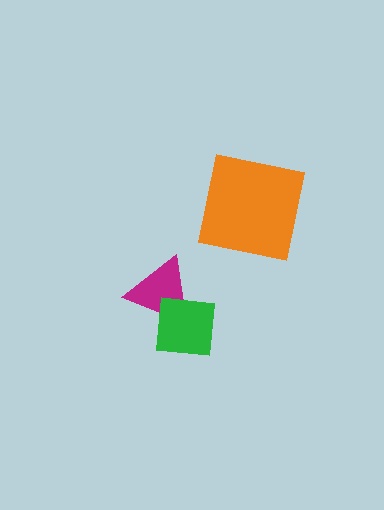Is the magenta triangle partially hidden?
Yes, it is partially covered by another shape.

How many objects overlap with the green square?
1 object overlaps with the green square.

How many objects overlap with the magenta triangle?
1 object overlaps with the magenta triangle.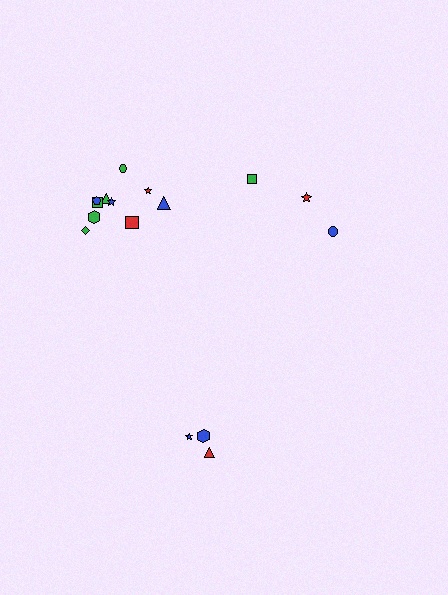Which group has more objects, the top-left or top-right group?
The top-left group.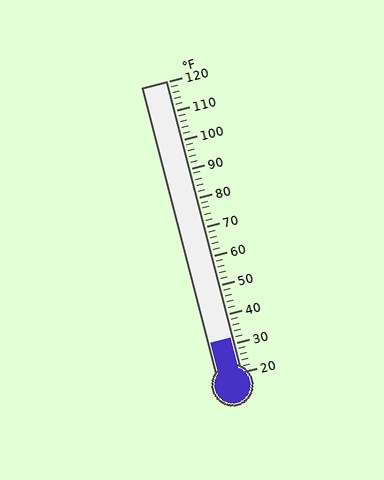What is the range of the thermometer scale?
The thermometer scale ranges from 20°F to 120°F.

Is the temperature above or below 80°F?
The temperature is below 80°F.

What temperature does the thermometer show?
The thermometer shows approximately 32°F.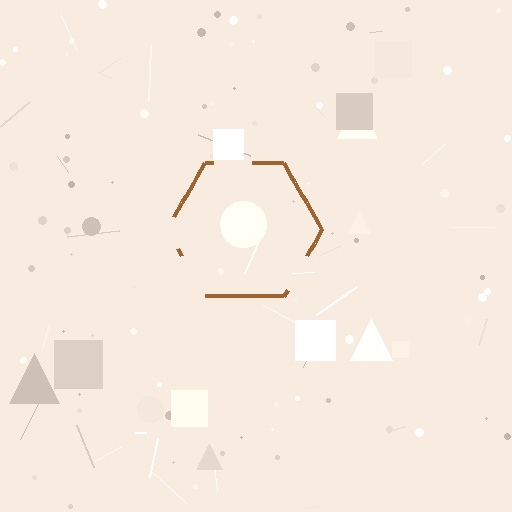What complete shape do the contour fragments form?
The contour fragments form a hexagon.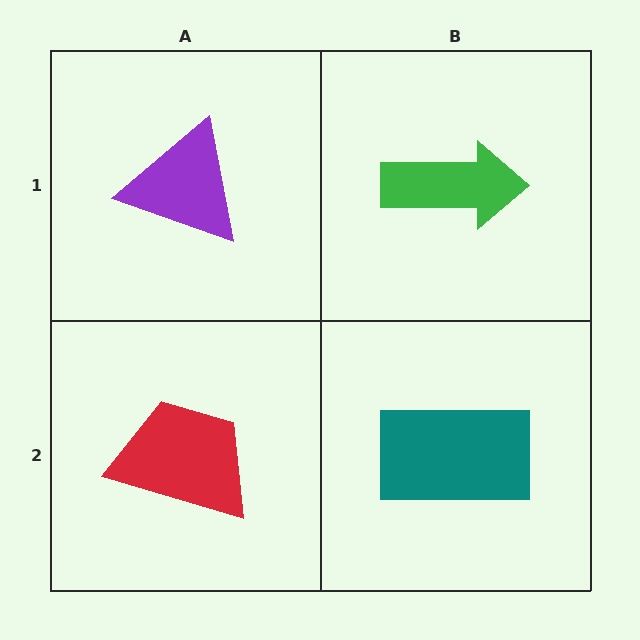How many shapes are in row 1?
2 shapes.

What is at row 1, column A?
A purple triangle.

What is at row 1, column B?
A green arrow.